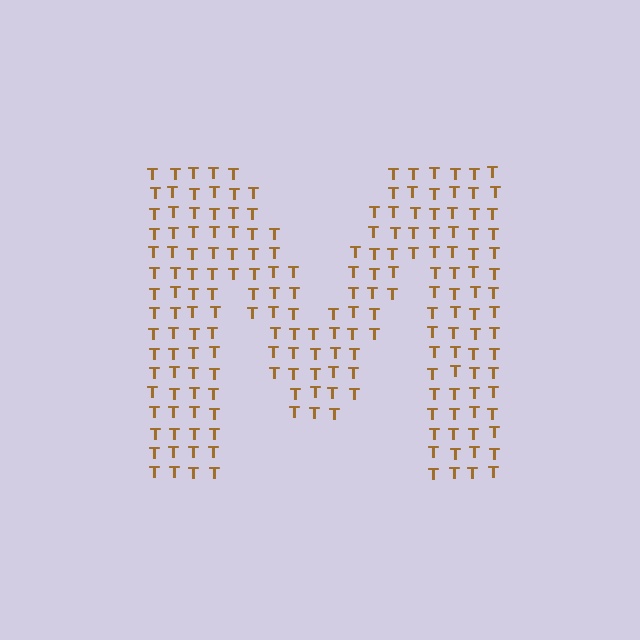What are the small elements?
The small elements are letter T's.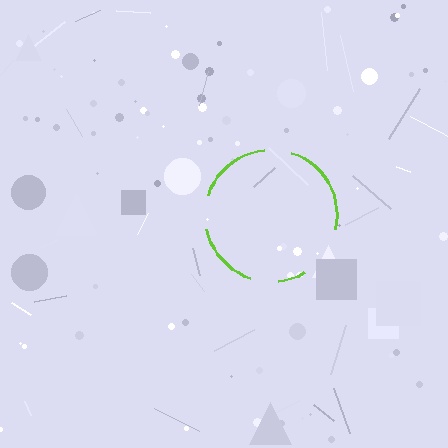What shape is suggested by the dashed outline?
The dashed outline suggests a circle.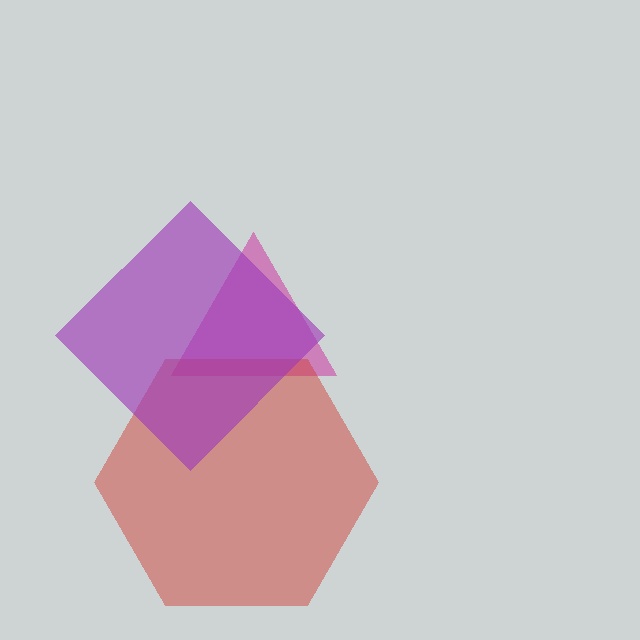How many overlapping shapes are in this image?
There are 3 overlapping shapes in the image.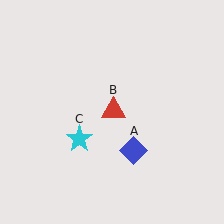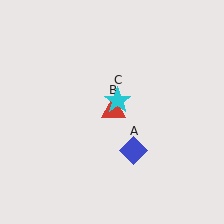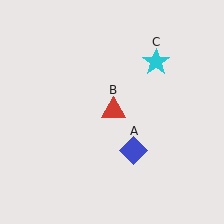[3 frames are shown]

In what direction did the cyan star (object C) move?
The cyan star (object C) moved up and to the right.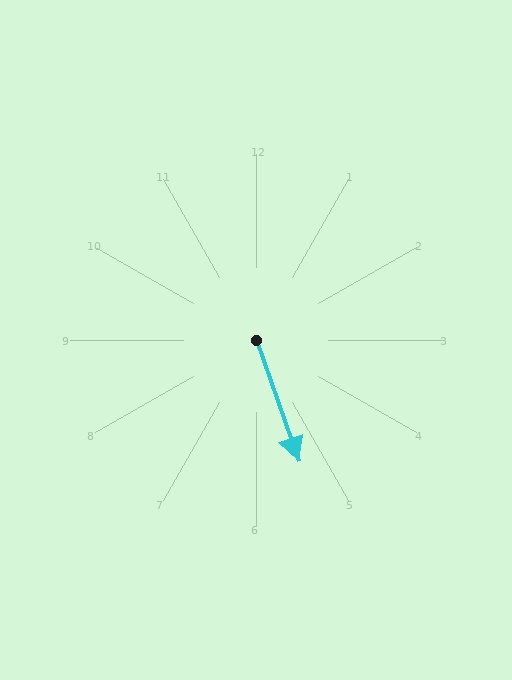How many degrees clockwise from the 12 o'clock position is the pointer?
Approximately 161 degrees.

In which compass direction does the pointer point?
South.